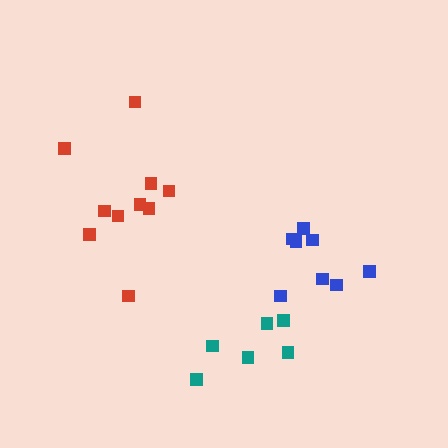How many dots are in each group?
Group 1: 6 dots, Group 2: 10 dots, Group 3: 8 dots (24 total).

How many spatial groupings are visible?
There are 3 spatial groupings.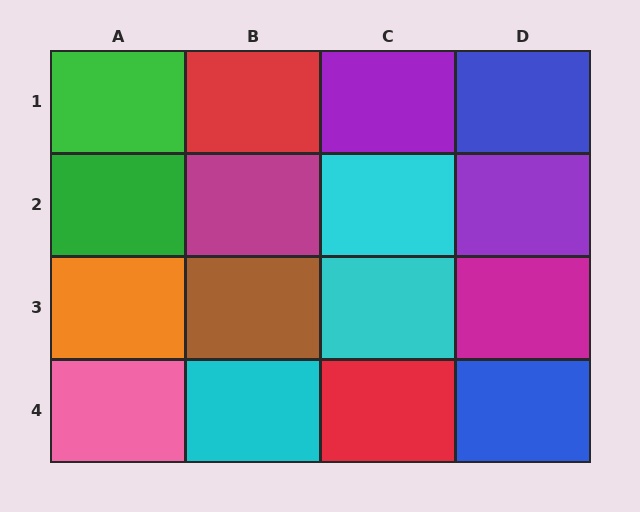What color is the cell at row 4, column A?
Pink.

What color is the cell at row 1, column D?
Blue.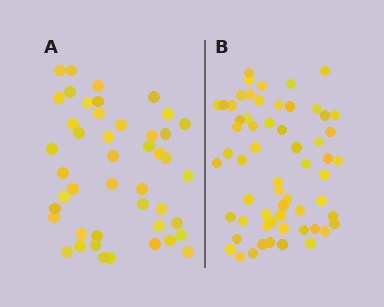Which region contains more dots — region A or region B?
Region B (the right region) has more dots.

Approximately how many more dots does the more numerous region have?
Region B has approximately 15 more dots than region A.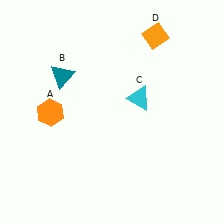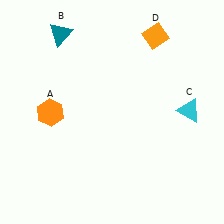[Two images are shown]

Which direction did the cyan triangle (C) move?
The cyan triangle (C) moved right.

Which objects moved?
The objects that moved are: the teal triangle (B), the cyan triangle (C).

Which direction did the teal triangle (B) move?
The teal triangle (B) moved up.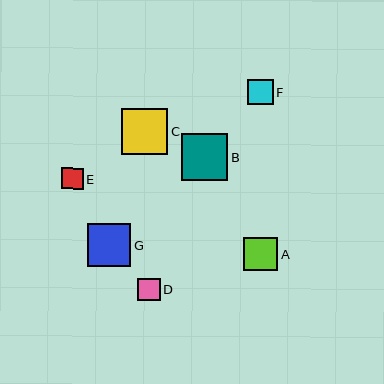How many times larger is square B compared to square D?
Square B is approximately 2.1 times the size of square D.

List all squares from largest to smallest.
From largest to smallest: B, C, G, A, F, D, E.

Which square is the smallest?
Square E is the smallest with a size of approximately 22 pixels.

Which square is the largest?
Square B is the largest with a size of approximately 47 pixels.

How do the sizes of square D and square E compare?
Square D and square E are approximately the same size.